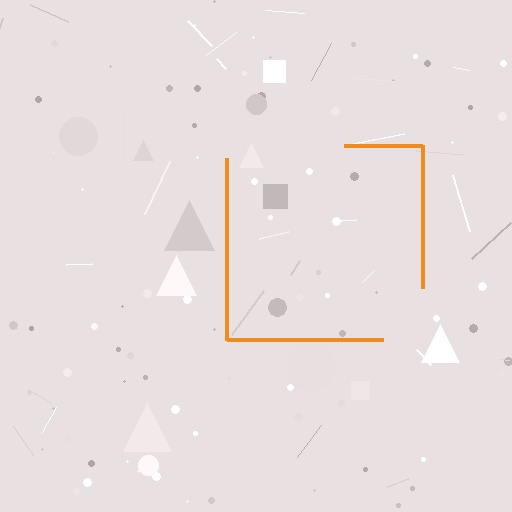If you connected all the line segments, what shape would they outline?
They would outline a square.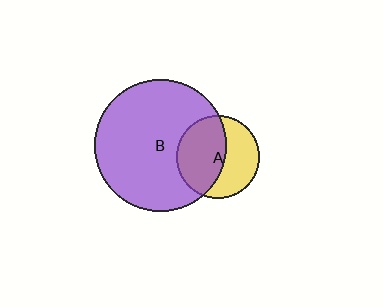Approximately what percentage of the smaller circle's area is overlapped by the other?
Approximately 55%.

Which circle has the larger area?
Circle B (purple).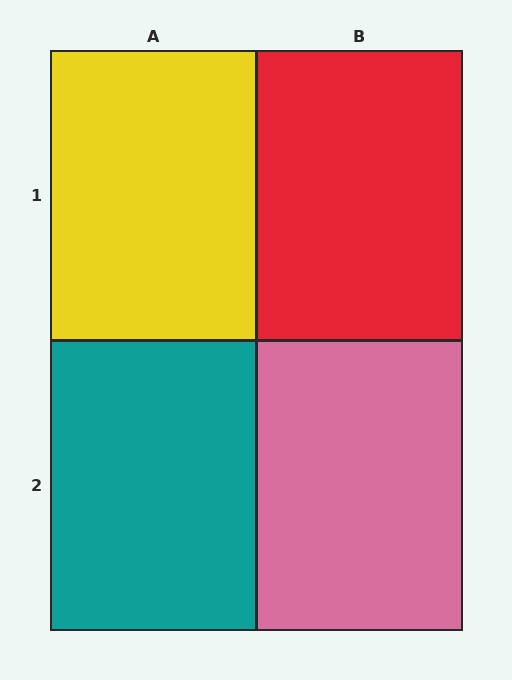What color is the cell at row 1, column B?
Red.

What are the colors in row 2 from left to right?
Teal, pink.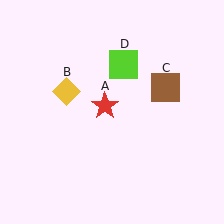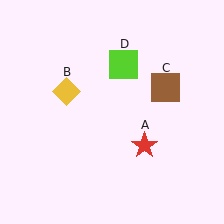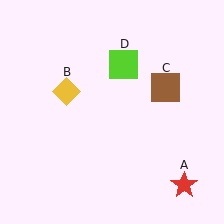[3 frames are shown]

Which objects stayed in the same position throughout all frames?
Yellow diamond (object B) and brown square (object C) and lime square (object D) remained stationary.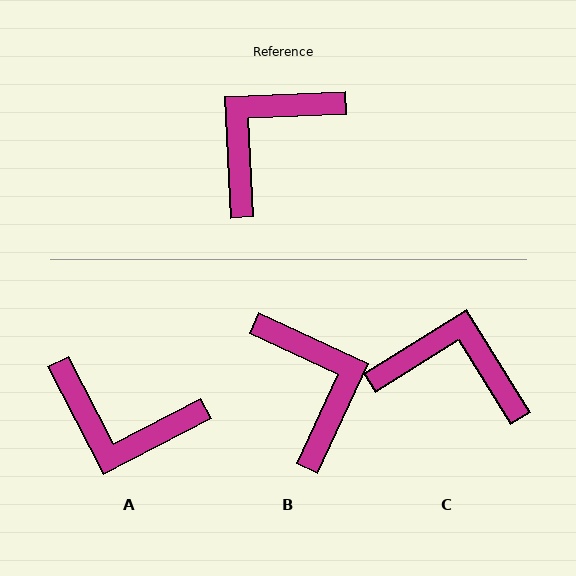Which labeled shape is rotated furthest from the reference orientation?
B, about 118 degrees away.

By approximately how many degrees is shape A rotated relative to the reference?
Approximately 115 degrees counter-clockwise.